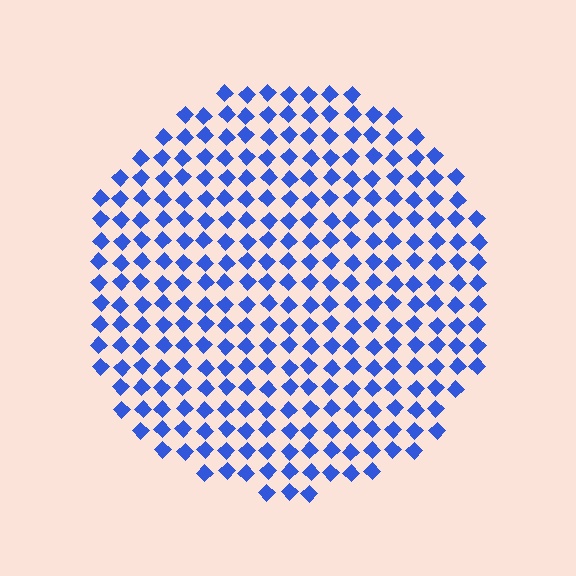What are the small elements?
The small elements are diamonds.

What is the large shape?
The large shape is a circle.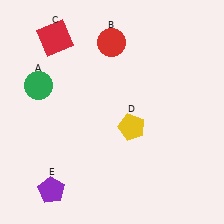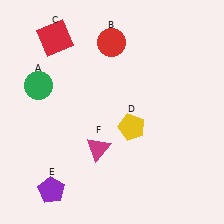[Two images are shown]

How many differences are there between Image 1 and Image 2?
There is 1 difference between the two images.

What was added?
A magenta triangle (F) was added in Image 2.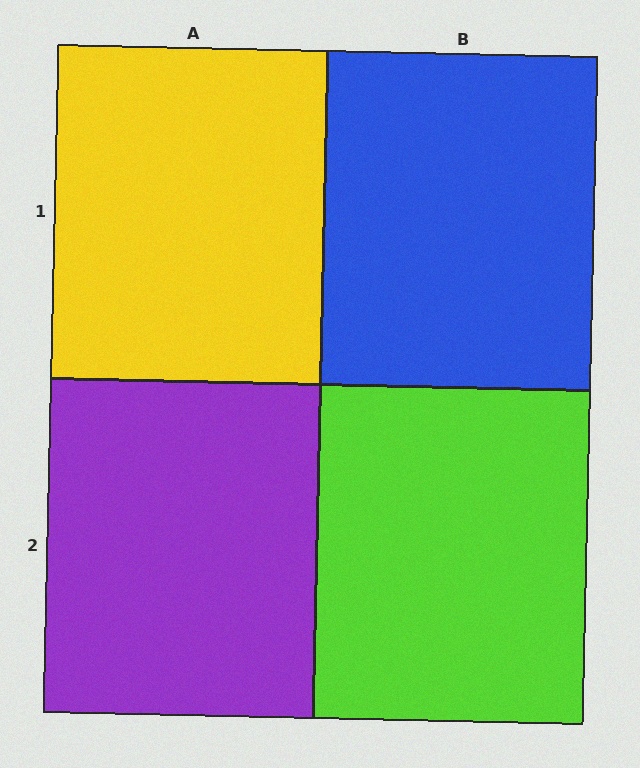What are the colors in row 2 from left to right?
Purple, lime.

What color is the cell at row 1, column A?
Yellow.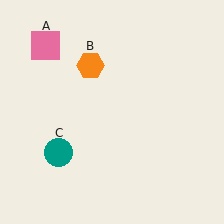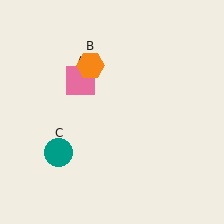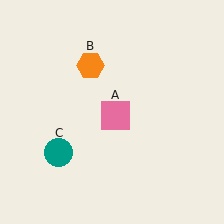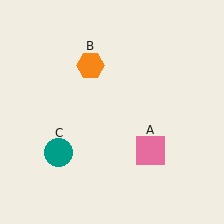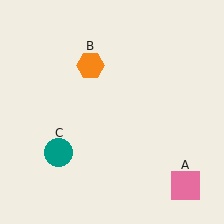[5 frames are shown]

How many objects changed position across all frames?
1 object changed position: pink square (object A).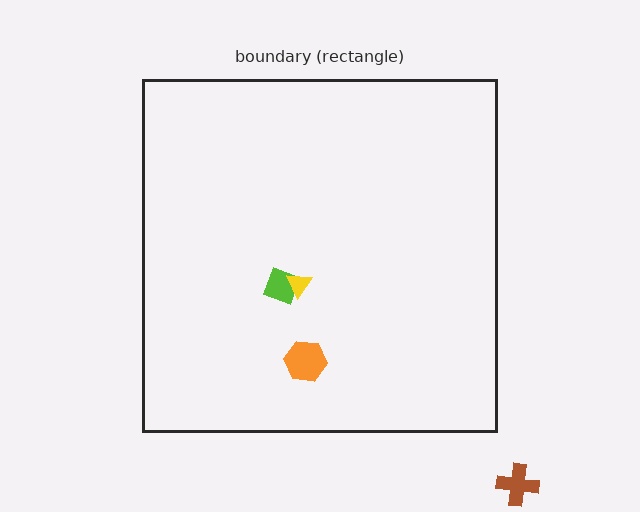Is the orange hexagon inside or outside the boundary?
Inside.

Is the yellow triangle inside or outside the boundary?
Inside.